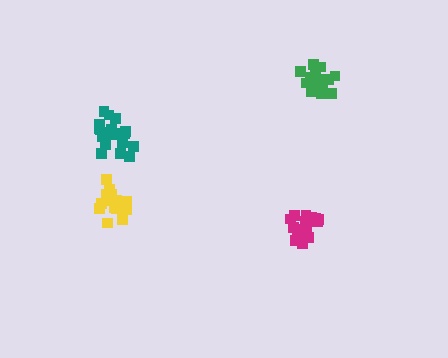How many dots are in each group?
Group 1: 20 dots, Group 2: 20 dots, Group 3: 17 dots, Group 4: 16 dots (73 total).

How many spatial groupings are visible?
There are 4 spatial groupings.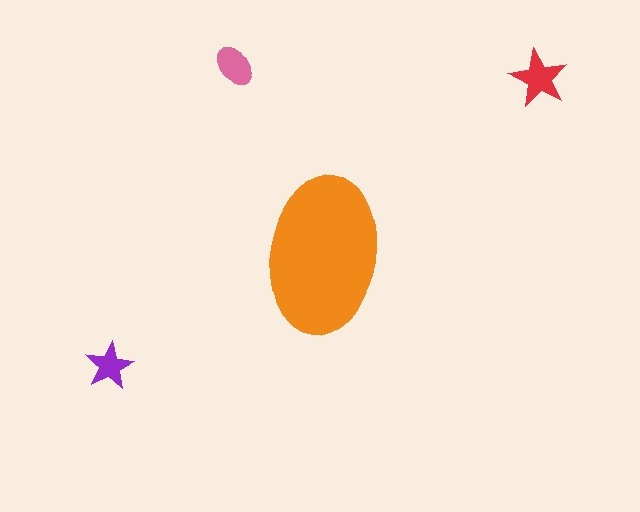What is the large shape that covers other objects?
An orange ellipse.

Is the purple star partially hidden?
No, the purple star is fully visible.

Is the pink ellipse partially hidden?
No, the pink ellipse is fully visible.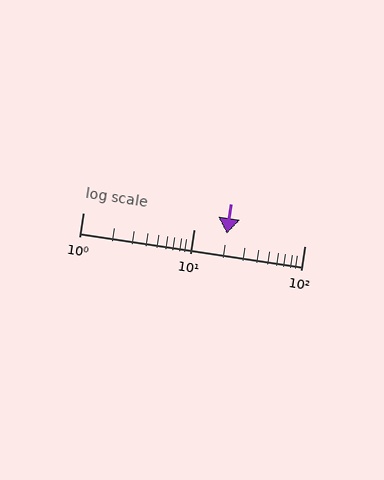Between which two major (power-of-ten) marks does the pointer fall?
The pointer is between 10 and 100.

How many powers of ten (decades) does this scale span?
The scale spans 2 decades, from 1 to 100.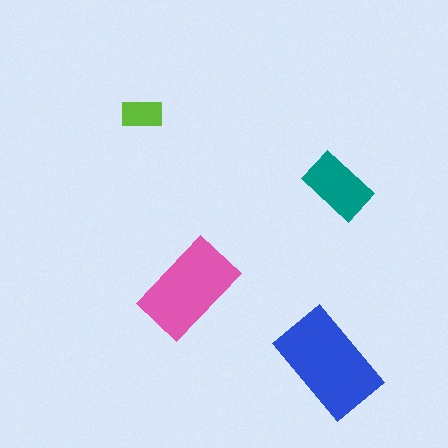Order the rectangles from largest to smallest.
the blue one, the pink one, the teal one, the lime one.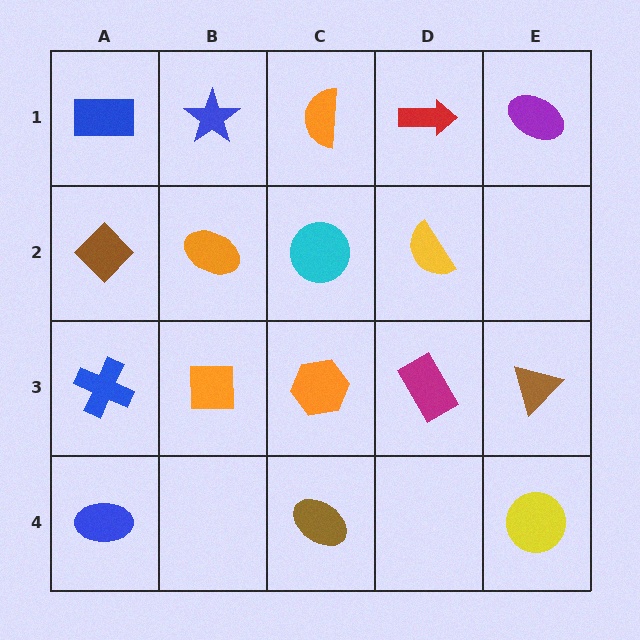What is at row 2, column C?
A cyan circle.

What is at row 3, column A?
A blue cross.